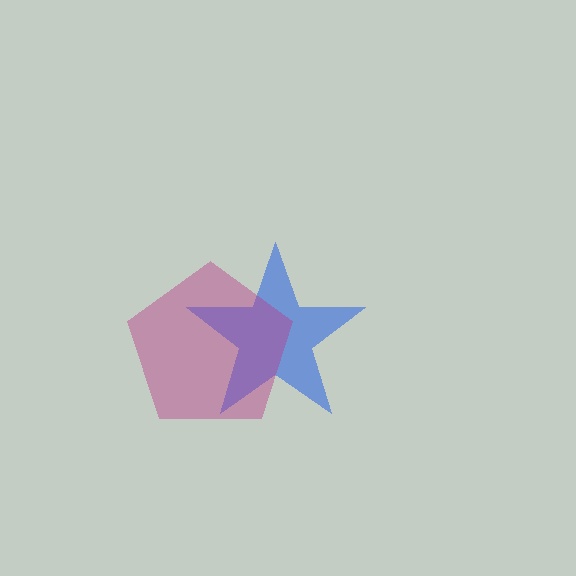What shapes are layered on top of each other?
The layered shapes are: a blue star, a magenta pentagon.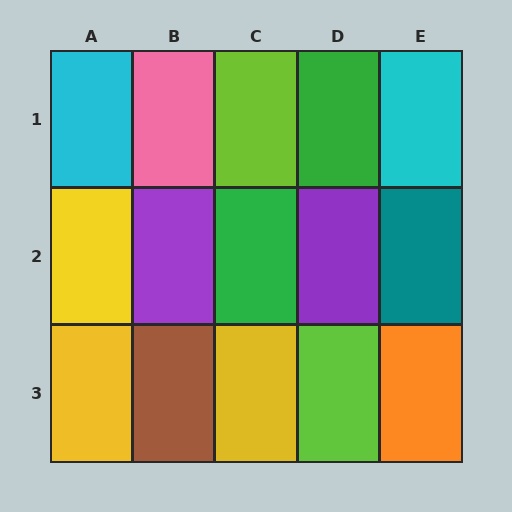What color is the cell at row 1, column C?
Lime.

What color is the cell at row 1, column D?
Green.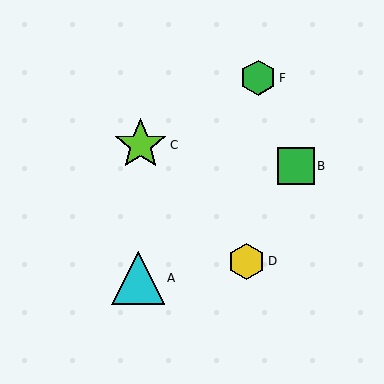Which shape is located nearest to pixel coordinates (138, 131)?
The lime star (labeled C) at (141, 145) is nearest to that location.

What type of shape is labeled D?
Shape D is a yellow hexagon.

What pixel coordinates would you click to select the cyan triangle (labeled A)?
Click at (138, 278) to select the cyan triangle A.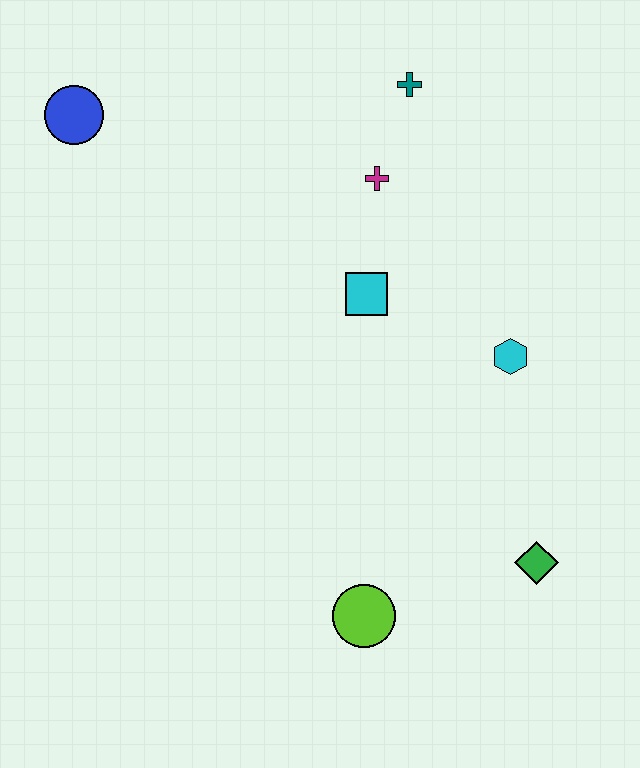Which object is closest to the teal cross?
The magenta cross is closest to the teal cross.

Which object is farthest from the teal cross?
The lime circle is farthest from the teal cross.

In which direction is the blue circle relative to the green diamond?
The blue circle is to the left of the green diamond.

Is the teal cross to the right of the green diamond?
No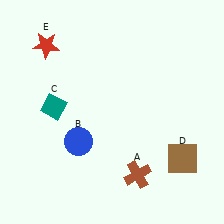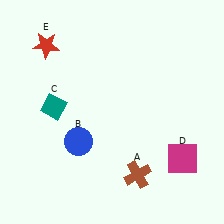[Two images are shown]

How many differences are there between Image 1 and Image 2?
There is 1 difference between the two images.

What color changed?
The square (D) changed from brown in Image 1 to magenta in Image 2.